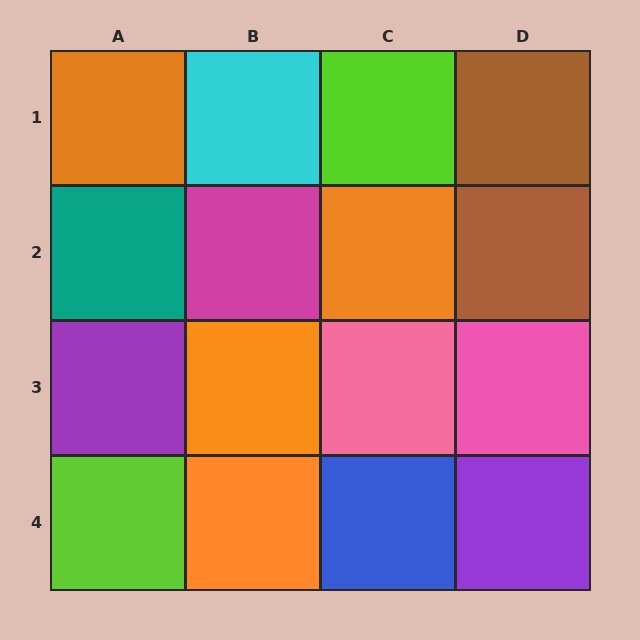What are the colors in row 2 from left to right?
Teal, magenta, orange, brown.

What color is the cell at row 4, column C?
Blue.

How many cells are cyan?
1 cell is cyan.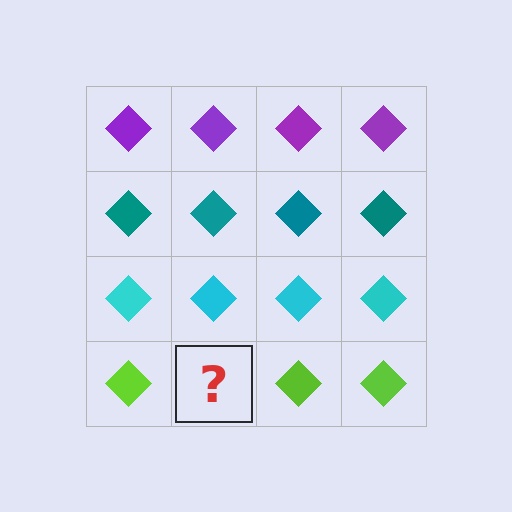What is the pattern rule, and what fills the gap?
The rule is that each row has a consistent color. The gap should be filled with a lime diamond.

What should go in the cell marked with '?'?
The missing cell should contain a lime diamond.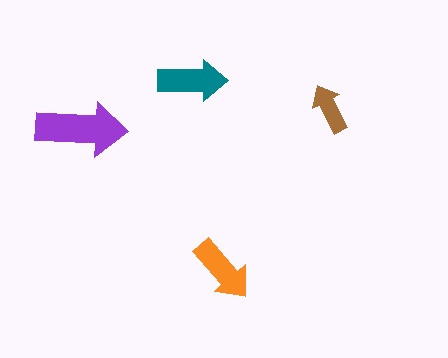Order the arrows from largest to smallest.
the purple one, the teal one, the orange one, the brown one.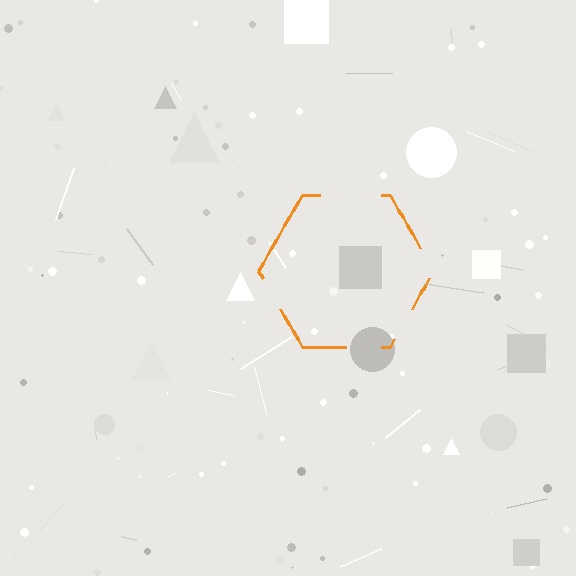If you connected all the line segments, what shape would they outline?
They would outline a hexagon.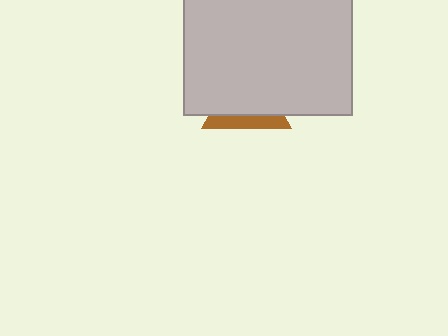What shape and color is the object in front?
The object in front is a light gray rectangle.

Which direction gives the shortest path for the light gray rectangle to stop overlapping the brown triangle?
Moving up gives the shortest separation.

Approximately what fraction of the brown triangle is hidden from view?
Roughly 68% of the brown triangle is hidden behind the light gray rectangle.